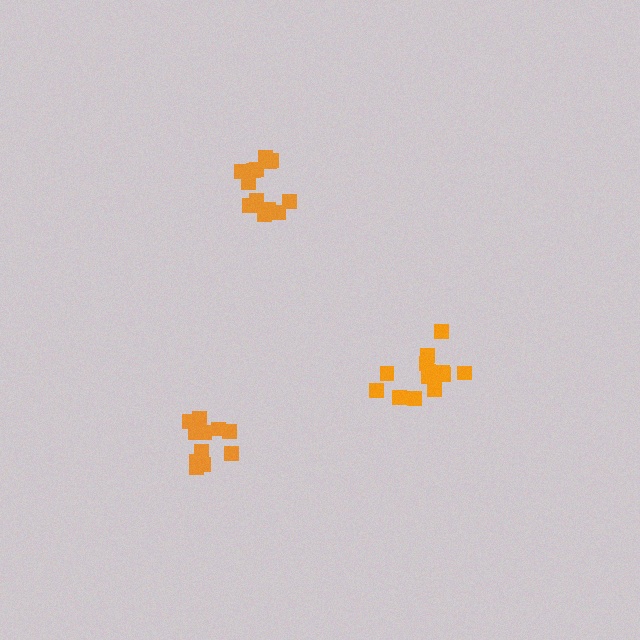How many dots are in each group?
Group 1: 13 dots, Group 2: 13 dots, Group 3: 11 dots (37 total).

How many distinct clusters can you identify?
There are 3 distinct clusters.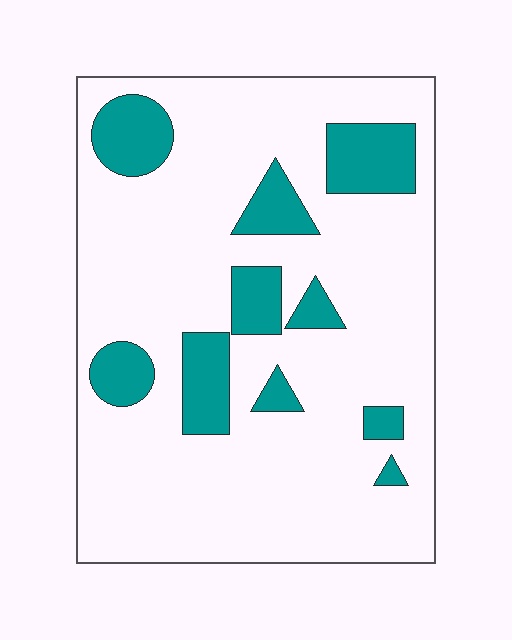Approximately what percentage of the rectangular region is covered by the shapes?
Approximately 20%.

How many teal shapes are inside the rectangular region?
10.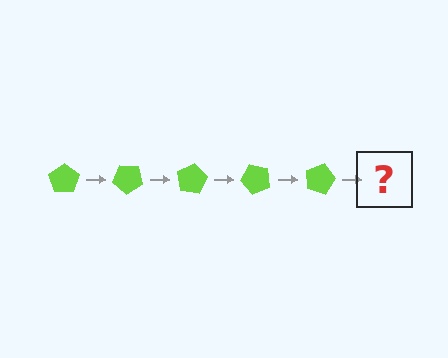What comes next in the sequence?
The next element should be a lime pentagon rotated 200 degrees.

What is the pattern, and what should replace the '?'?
The pattern is that the pentagon rotates 40 degrees each step. The '?' should be a lime pentagon rotated 200 degrees.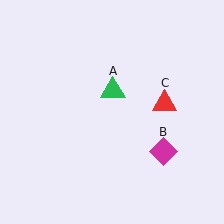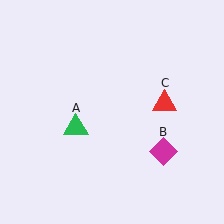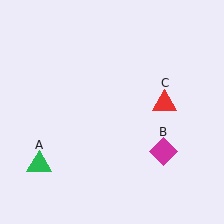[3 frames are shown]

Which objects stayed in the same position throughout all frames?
Magenta diamond (object B) and red triangle (object C) remained stationary.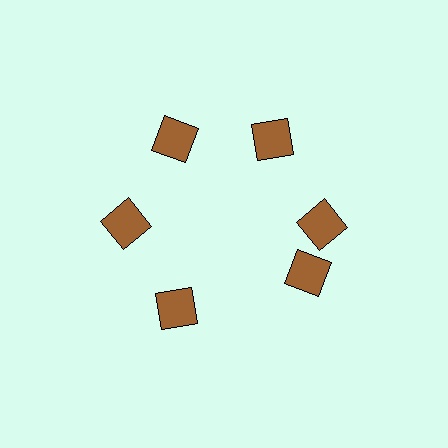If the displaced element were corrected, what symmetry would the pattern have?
It would have 6-fold rotational symmetry — the pattern would map onto itself every 60 degrees.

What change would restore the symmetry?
The symmetry would be restored by rotating it back into even spacing with its neighbors so that all 6 squares sit at equal angles and equal distance from the center.